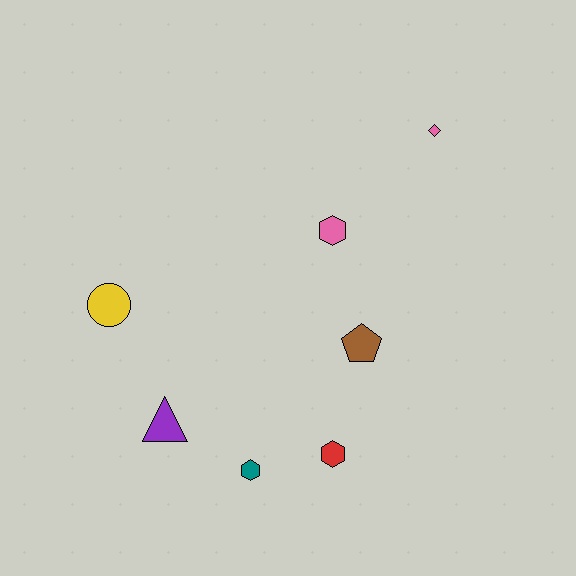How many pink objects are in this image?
There are 2 pink objects.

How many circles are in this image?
There is 1 circle.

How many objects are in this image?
There are 7 objects.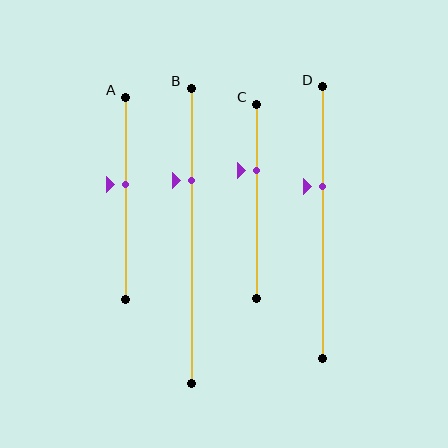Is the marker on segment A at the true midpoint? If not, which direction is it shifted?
No, the marker on segment A is shifted upward by about 7% of the segment length.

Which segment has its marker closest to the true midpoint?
Segment A has its marker closest to the true midpoint.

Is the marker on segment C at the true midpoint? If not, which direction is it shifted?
No, the marker on segment C is shifted upward by about 16% of the segment length.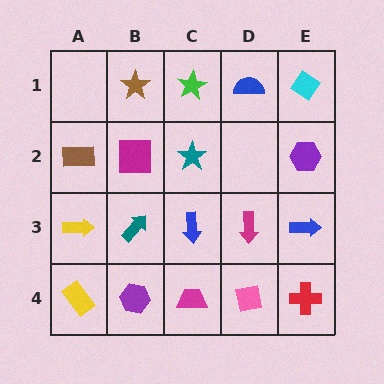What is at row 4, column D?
A pink square.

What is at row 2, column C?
A teal star.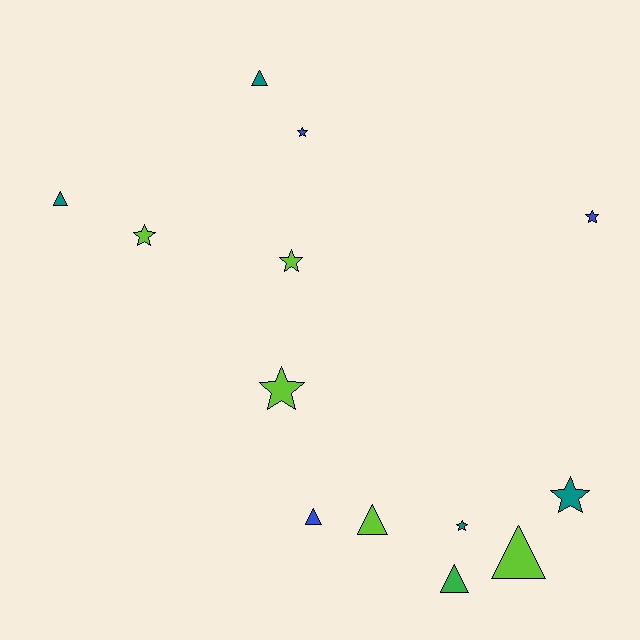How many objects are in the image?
There are 13 objects.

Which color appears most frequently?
Lime, with 5 objects.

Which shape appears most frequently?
Star, with 7 objects.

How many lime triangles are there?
There are 2 lime triangles.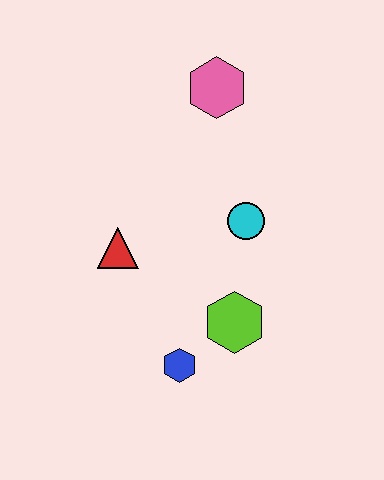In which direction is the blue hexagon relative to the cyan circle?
The blue hexagon is below the cyan circle.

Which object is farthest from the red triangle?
The pink hexagon is farthest from the red triangle.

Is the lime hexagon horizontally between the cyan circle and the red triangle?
Yes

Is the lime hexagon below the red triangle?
Yes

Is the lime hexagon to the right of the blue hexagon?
Yes